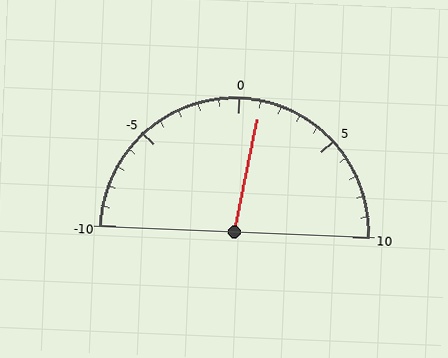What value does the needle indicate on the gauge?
The needle indicates approximately 1.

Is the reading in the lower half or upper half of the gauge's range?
The reading is in the upper half of the range (-10 to 10).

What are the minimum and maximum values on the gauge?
The gauge ranges from -10 to 10.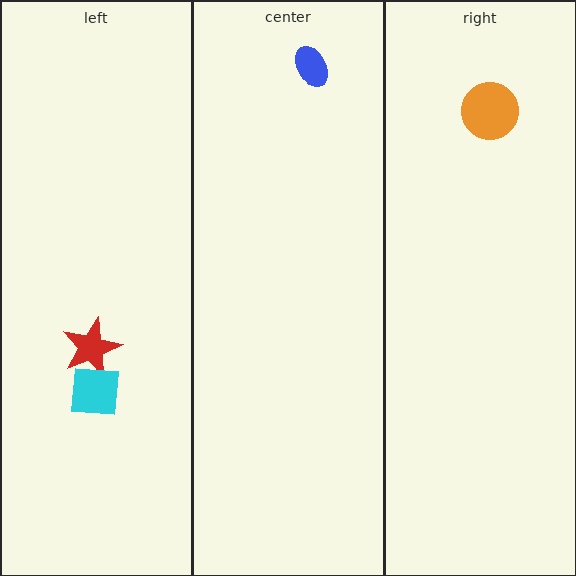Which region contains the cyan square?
The left region.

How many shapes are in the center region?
1.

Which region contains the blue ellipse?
The center region.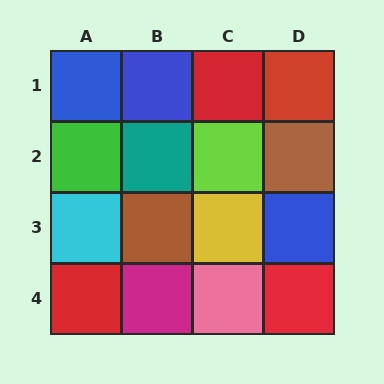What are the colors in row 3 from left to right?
Cyan, brown, yellow, blue.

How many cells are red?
4 cells are red.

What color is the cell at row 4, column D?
Red.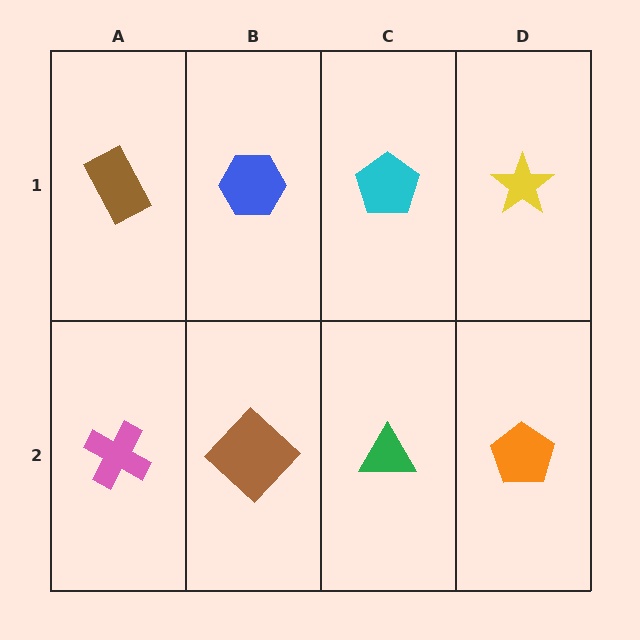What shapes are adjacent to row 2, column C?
A cyan pentagon (row 1, column C), a brown diamond (row 2, column B), an orange pentagon (row 2, column D).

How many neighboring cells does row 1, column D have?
2.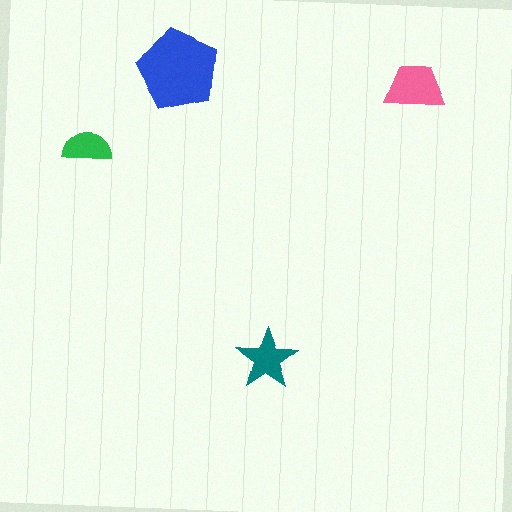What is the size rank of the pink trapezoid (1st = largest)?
2nd.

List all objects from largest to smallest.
The blue pentagon, the pink trapezoid, the teal star, the green semicircle.